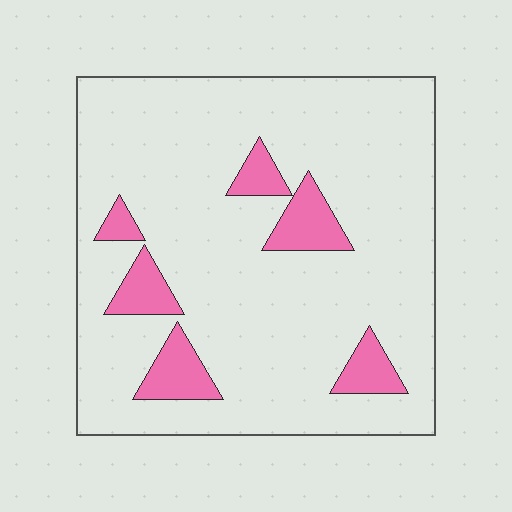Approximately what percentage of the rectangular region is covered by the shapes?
Approximately 15%.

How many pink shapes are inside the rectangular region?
6.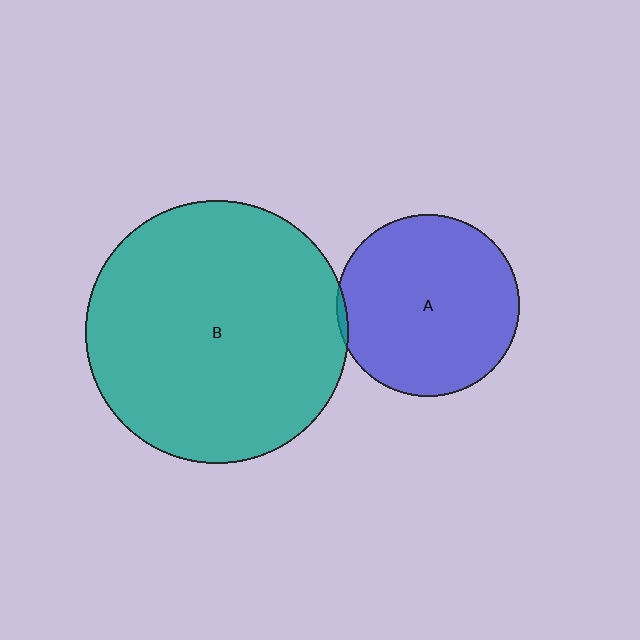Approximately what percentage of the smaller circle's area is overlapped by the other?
Approximately 5%.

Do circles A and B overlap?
Yes.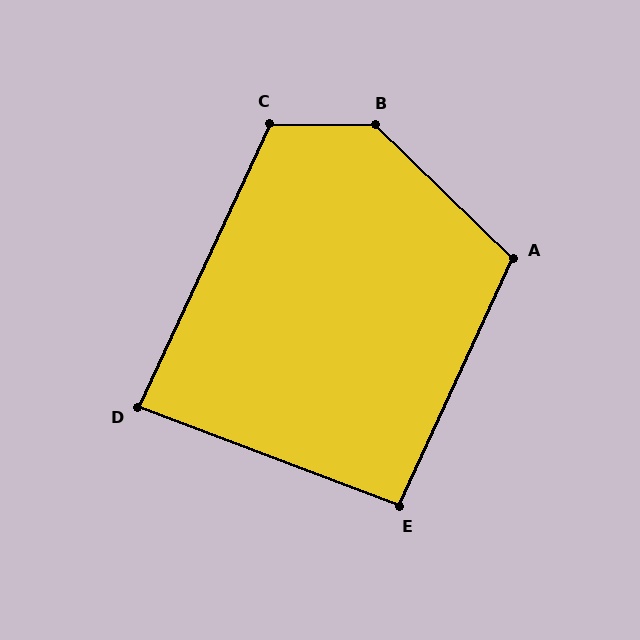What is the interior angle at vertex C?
Approximately 114 degrees (obtuse).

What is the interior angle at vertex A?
Approximately 109 degrees (obtuse).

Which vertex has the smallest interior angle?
D, at approximately 86 degrees.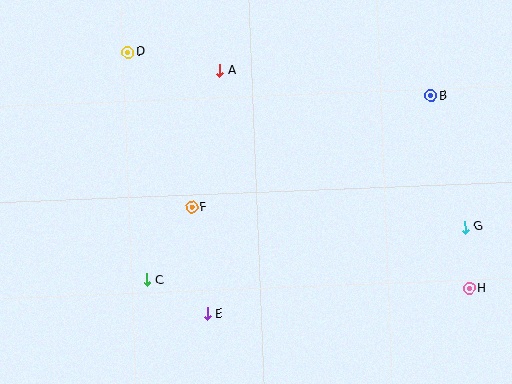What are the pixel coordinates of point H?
Point H is at (469, 288).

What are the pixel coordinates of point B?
Point B is at (431, 96).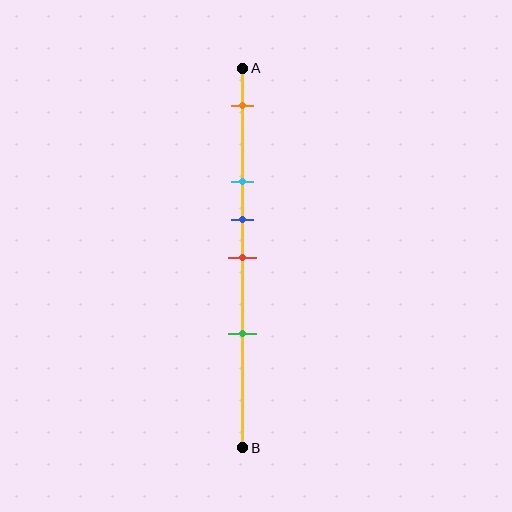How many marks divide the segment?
There are 5 marks dividing the segment.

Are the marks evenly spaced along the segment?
No, the marks are not evenly spaced.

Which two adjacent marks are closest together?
The blue and red marks are the closest adjacent pair.